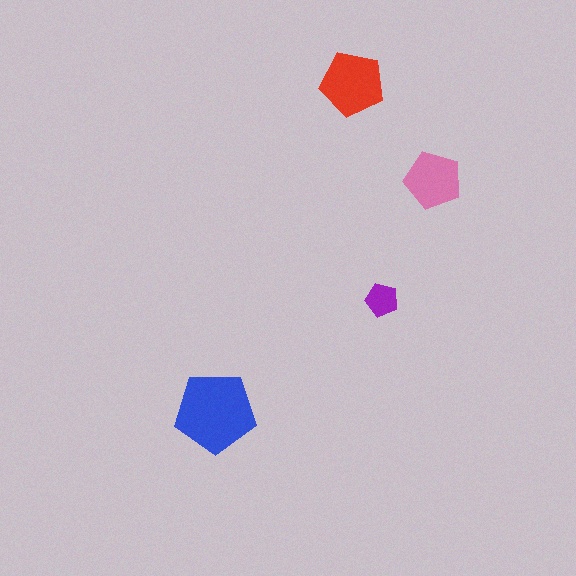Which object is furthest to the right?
The pink pentagon is rightmost.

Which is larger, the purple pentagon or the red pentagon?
The red one.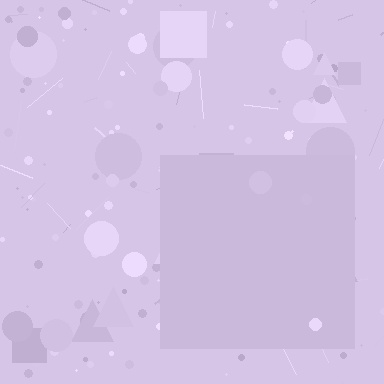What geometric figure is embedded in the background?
A square is embedded in the background.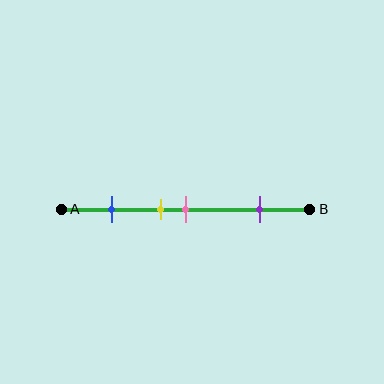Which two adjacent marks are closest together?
The yellow and pink marks are the closest adjacent pair.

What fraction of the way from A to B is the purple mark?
The purple mark is approximately 80% (0.8) of the way from A to B.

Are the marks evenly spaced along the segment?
No, the marks are not evenly spaced.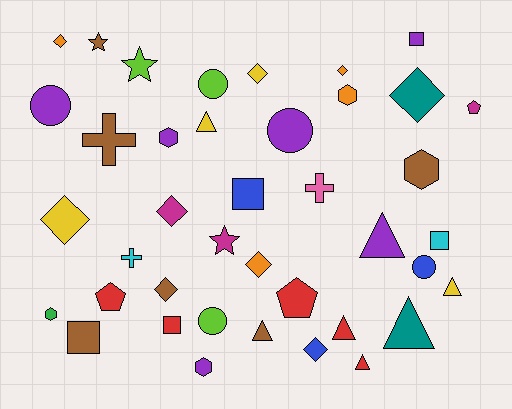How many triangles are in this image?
There are 7 triangles.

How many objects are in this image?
There are 40 objects.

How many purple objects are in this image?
There are 6 purple objects.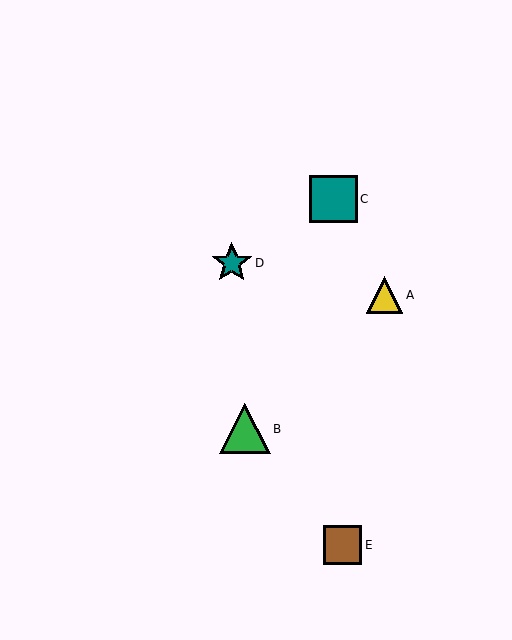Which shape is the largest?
The green triangle (labeled B) is the largest.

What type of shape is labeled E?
Shape E is a brown square.